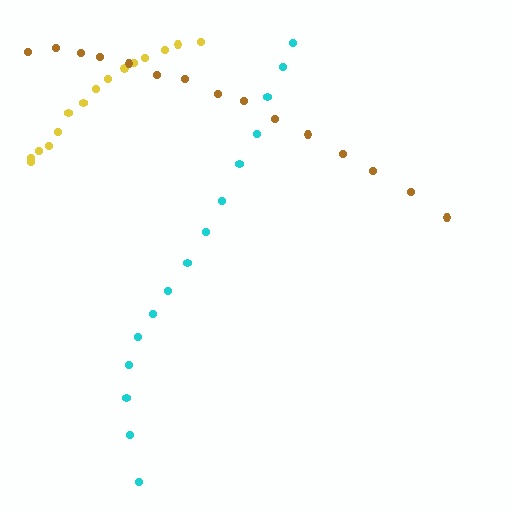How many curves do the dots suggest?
There are 3 distinct paths.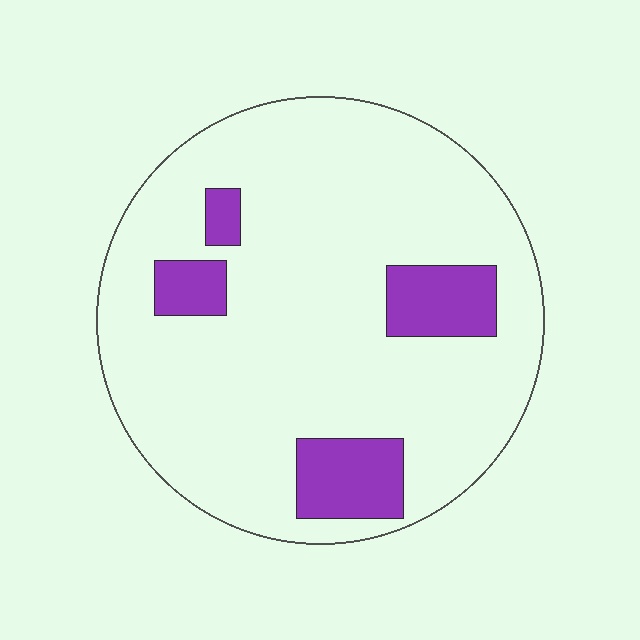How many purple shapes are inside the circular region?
4.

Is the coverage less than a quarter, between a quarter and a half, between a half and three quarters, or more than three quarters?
Less than a quarter.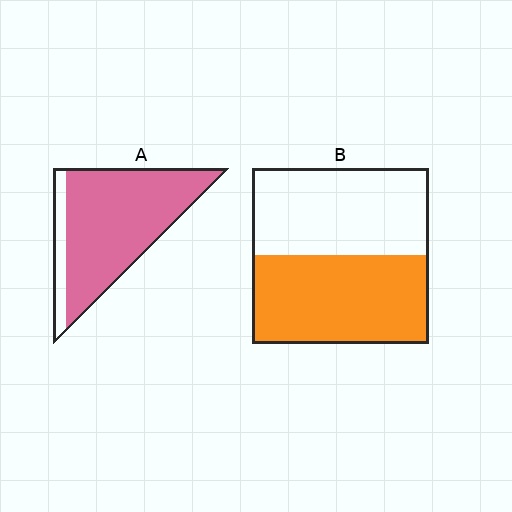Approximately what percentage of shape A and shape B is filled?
A is approximately 85% and B is approximately 50%.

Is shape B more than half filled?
Roughly half.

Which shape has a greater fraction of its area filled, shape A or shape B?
Shape A.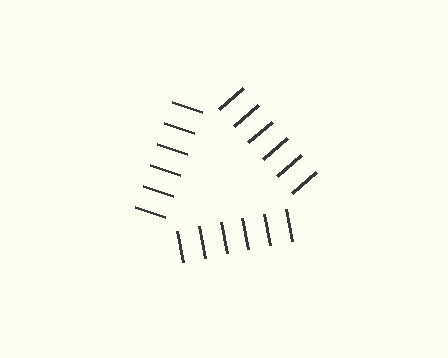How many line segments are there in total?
18 — 6 along each of the 3 edges.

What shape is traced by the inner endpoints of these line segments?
An illusory triangle — the line segments terminate on its edges but no continuous stroke is drawn.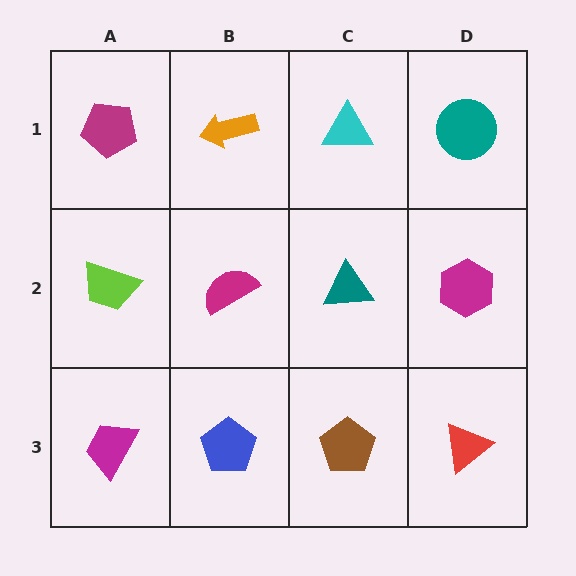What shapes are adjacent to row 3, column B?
A magenta semicircle (row 2, column B), a magenta trapezoid (row 3, column A), a brown pentagon (row 3, column C).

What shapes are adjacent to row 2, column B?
An orange arrow (row 1, column B), a blue pentagon (row 3, column B), a lime trapezoid (row 2, column A), a teal triangle (row 2, column C).